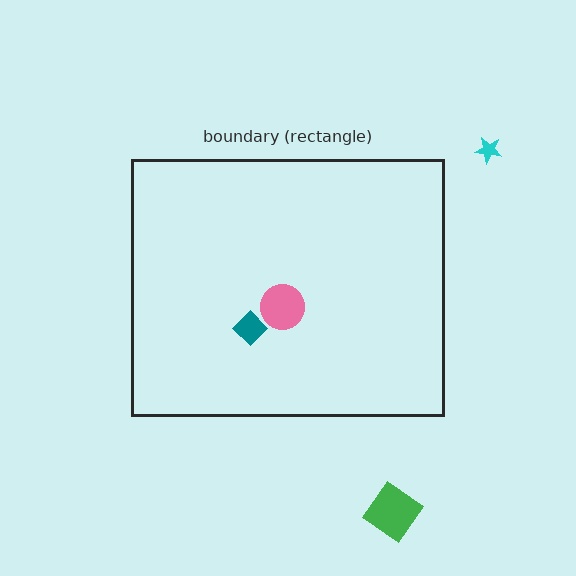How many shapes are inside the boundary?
2 inside, 2 outside.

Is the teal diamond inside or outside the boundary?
Inside.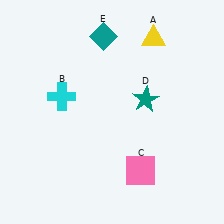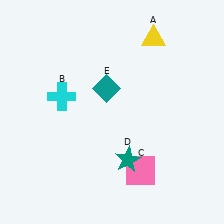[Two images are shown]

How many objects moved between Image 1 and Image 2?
2 objects moved between the two images.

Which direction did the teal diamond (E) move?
The teal diamond (E) moved down.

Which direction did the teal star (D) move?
The teal star (D) moved down.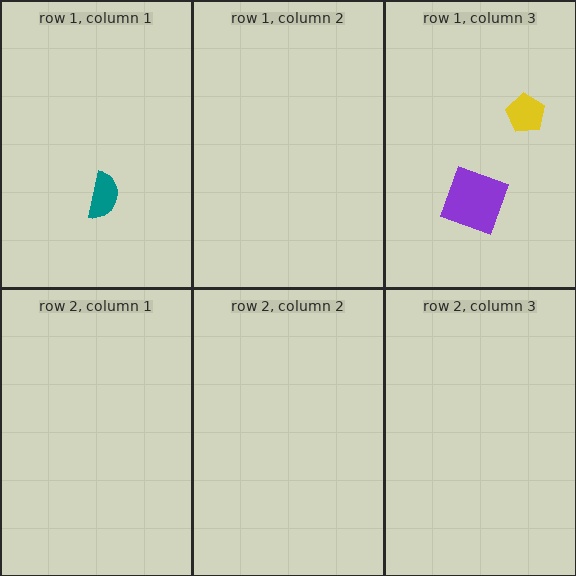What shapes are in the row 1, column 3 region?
The purple square, the yellow pentagon.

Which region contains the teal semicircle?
The row 1, column 1 region.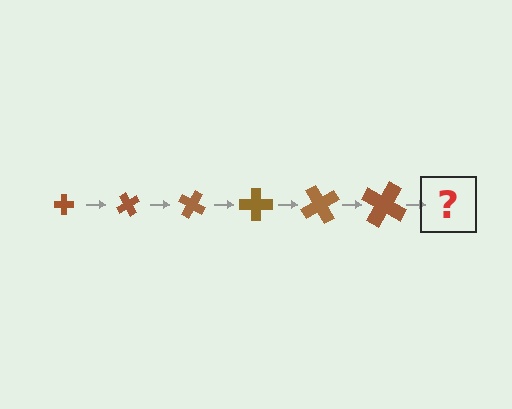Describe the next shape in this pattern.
It should be a cross, larger than the previous one and rotated 360 degrees from the start.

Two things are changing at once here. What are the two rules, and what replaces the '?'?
The two rules are that the cross grows larger each step and it rotates 60 degrees each step. The '?' should be a cross, larger than the previous one and rotated 360 degrees from the start.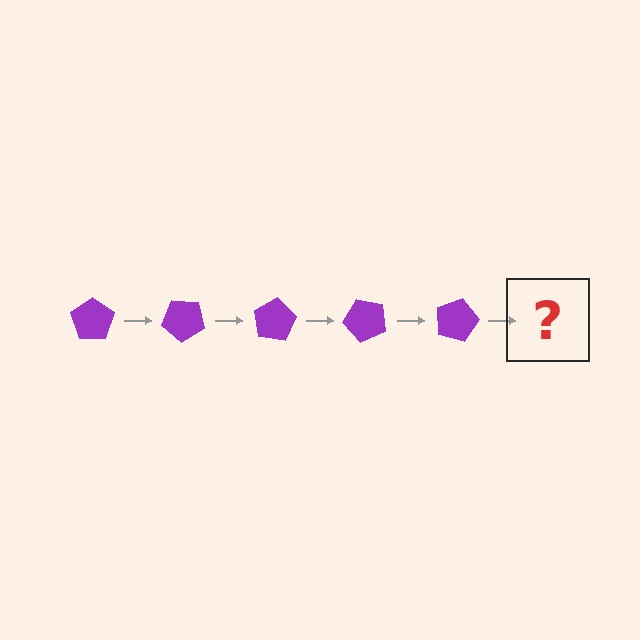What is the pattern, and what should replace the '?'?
The pattern is that the pentagon rotates 40 degrees each step. The '?' should be a purple pentagon rotated 200 degrees.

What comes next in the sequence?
The next element should be a purple pentagon rotated 200 degrees.